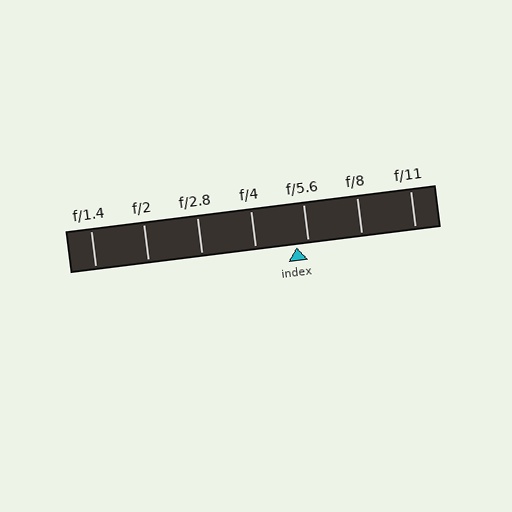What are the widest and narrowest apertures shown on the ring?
The widest aperture shown is f/1.4 and the narrowest is f/11.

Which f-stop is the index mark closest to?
The index mark is closest to f/5.6.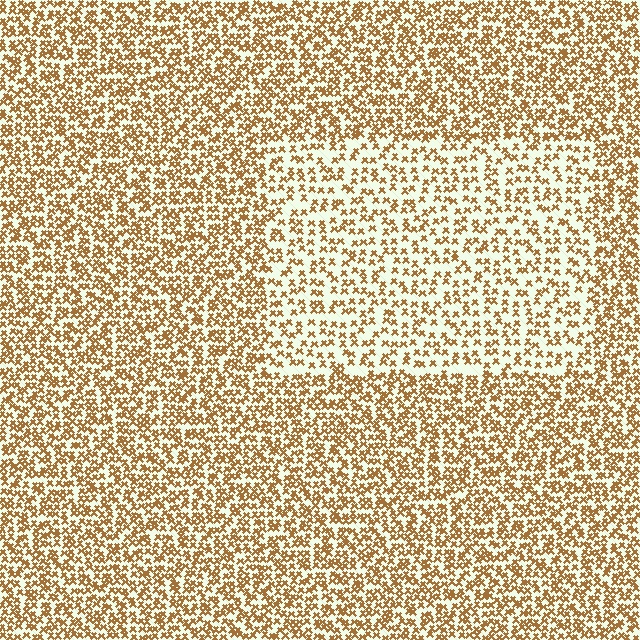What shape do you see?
I see a rectangle.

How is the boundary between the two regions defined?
The boundary is defined by a change in element density (approximately 1.8x ratio). All elements are the same color, size, and shape.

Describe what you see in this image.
The image contains small brown elements arranged at two different densities. A rectangle-shaped region is visible where the elements are less densely packed than the surrounding area.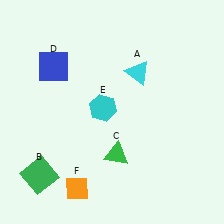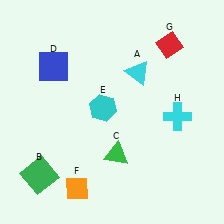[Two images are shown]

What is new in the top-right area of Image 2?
A red diamond (G) was added in the top-right area of Image 2.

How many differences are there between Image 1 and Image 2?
There are 2 differences between the two images.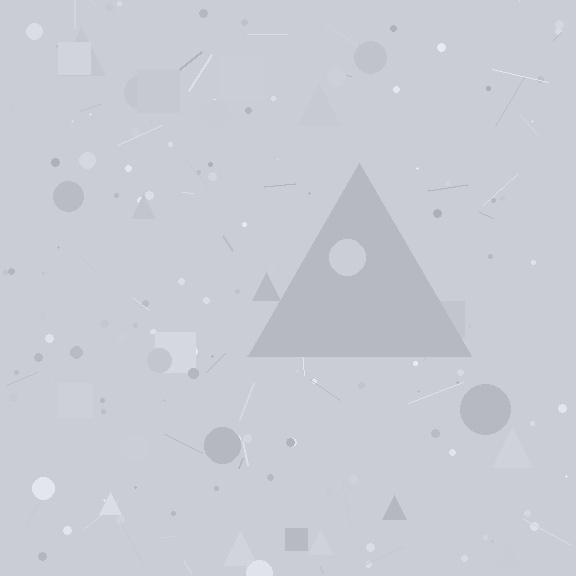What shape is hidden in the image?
A triangle is hidden in the image.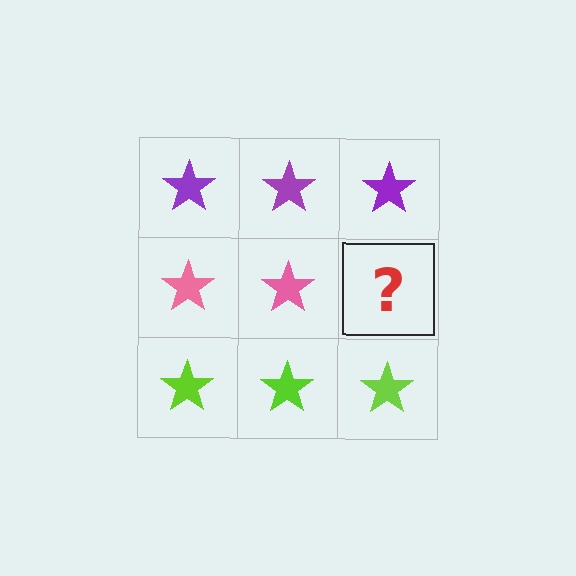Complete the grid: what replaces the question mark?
The question mark should be replaced with a pink star.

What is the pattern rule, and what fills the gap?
The rule is that each row has a consistent color. The gap should be filled with a pink star.